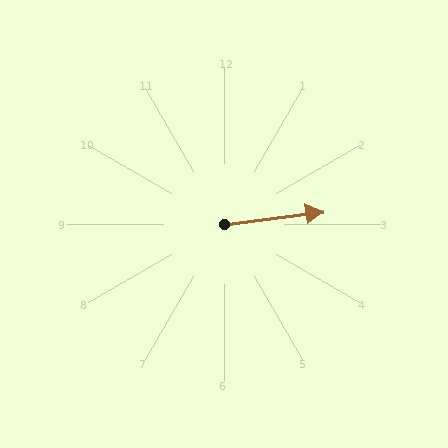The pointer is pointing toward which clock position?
Roughly 3 o'clock.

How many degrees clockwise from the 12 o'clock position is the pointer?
Approximately 83 degrees.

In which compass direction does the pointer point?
East.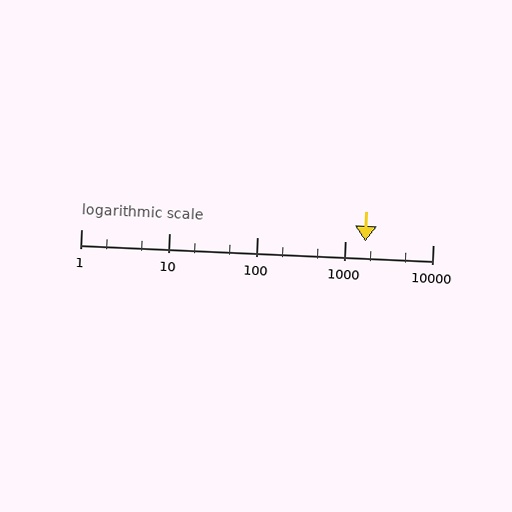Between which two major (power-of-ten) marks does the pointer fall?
The pointer is between 1000 and 10000.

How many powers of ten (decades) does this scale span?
The scale spans 4 decades, from 1 to 10000.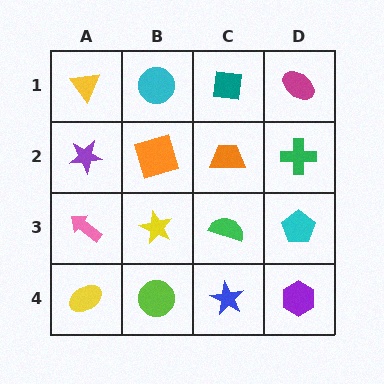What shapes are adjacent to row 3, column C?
An orange trapezoid (row 2, column C), a blue star (row 4, column C), a yellow star (row 3, column B), a cyan pentagon (row 3, column D).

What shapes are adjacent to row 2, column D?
A magenta ellipse (row 1, column D), a cyan pentagon (row 3, column D), an orange trapezoid (row 2, column C).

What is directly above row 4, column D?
A cyan pentagon.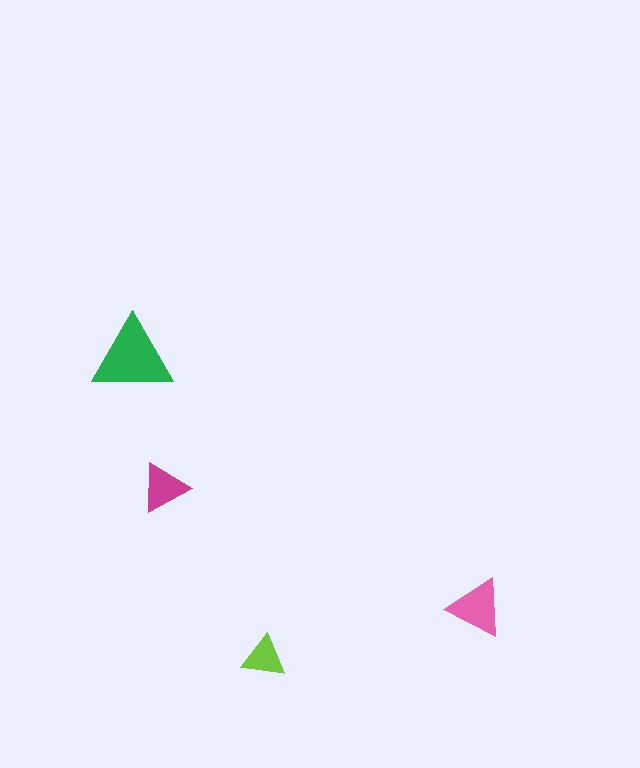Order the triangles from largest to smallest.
the green one, the pink one, the magenta one, the lime one.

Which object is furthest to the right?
The pink triangle is rightmost.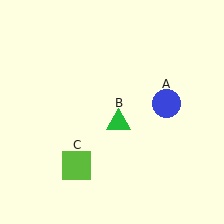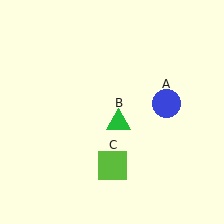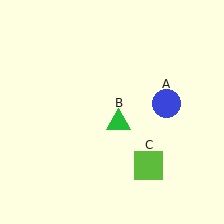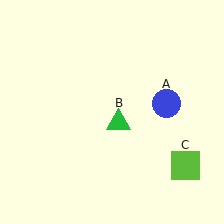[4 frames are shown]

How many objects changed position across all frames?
1 object changed position: lime square (object C).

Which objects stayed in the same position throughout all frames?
Blue circle (object A) and green triangle (object B) remained stationary.